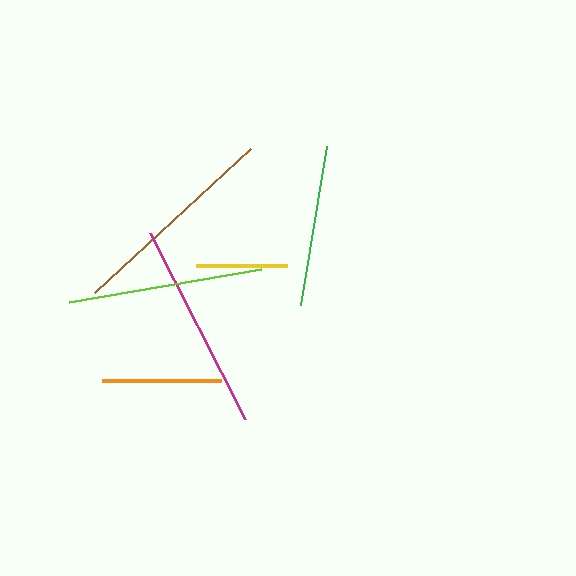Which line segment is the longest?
The brown line is the longest at approximately 212 pixels.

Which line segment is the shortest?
The yellow line is the shortest at approximately 91 pixels.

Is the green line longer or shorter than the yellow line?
The green line is longer than the yellow line.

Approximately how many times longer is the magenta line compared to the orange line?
The magenta line is approximately 1.7 times the length of the orange line.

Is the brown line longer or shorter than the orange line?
The brown line is longer than the orange line.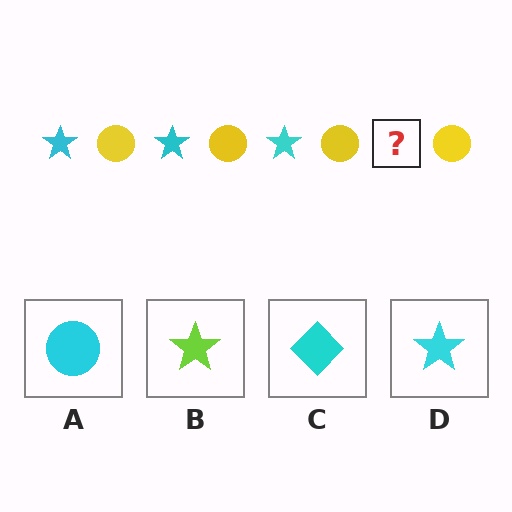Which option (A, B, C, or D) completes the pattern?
D.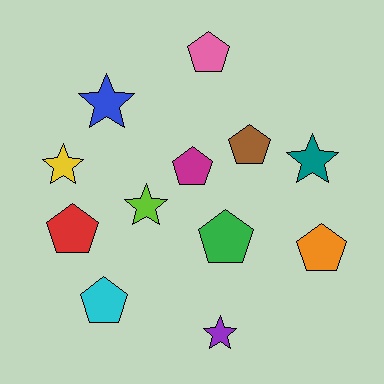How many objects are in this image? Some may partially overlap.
There are 12 objects.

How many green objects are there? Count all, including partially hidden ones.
There is 1 green object.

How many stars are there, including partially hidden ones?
There are 5 stars.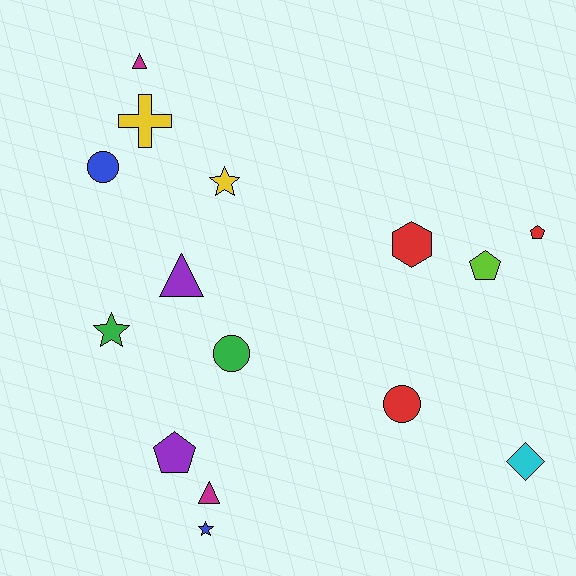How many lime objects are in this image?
There is 1 lime object.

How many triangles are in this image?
There are 3 triangles.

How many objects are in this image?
There are 15 objects.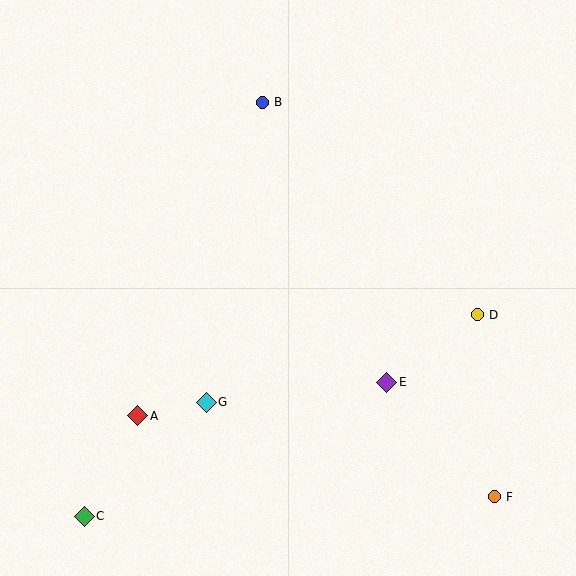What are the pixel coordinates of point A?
Point A is at (137, 416).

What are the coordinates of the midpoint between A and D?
The midpoint between A and D is at (307, 365).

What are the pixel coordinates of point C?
Point C is at (84, 516).